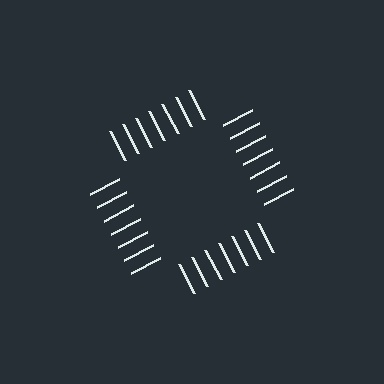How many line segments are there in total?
28 — 7 along each of the 4 edges.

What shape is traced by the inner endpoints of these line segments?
An illusory square — the line segments terminate on its edges but no continuous stroke is drawn.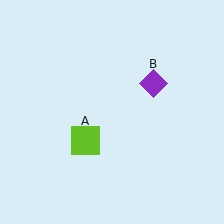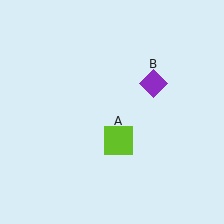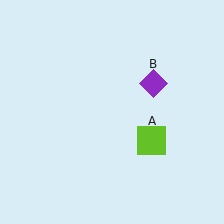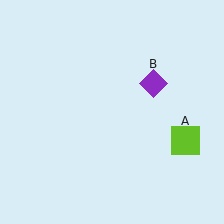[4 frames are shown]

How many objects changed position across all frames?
1 object changed position: lime square (object A).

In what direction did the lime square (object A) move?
The lime square (object A) moved right.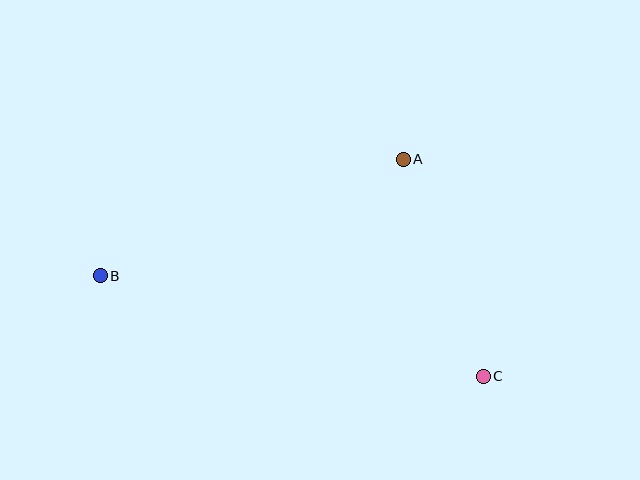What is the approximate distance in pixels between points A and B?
The distance between A and B is approximately 325 pixels.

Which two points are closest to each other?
Points A and C are closest to each other.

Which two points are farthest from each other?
Points B and C are farthest from each other.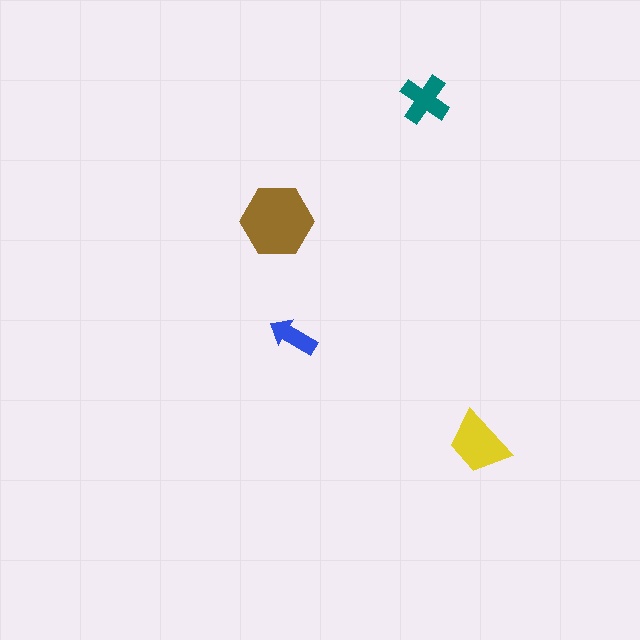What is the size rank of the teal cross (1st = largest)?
3rd.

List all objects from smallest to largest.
The blue arrow, the teal cross, the yellow trapezoid, the brown hexagon.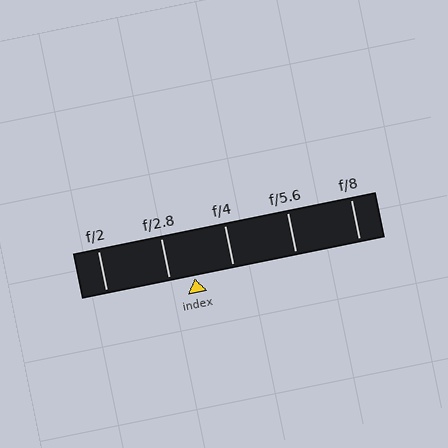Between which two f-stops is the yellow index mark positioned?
The index mark is between f/2.8 and f/4.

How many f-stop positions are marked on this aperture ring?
There are 5 f-stop positions marked.